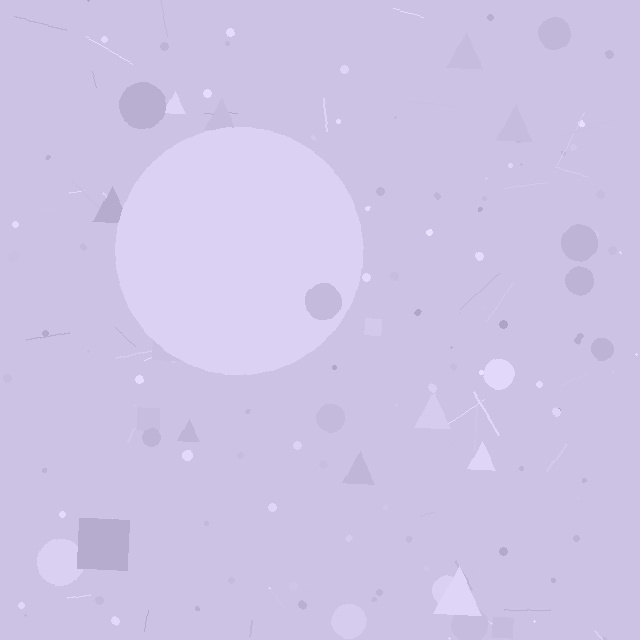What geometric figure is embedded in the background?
A circle is embedded in the background.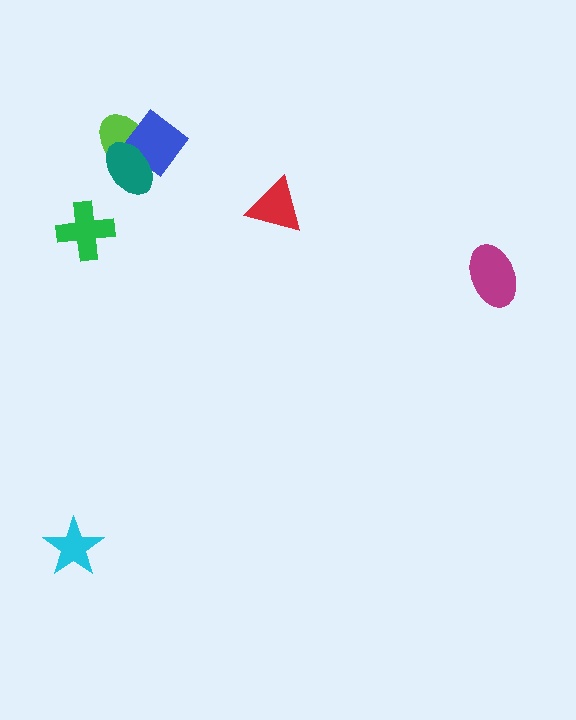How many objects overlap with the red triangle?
0 objects overlap with the red triangle.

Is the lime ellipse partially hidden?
Yes, it is partially covered by another shape.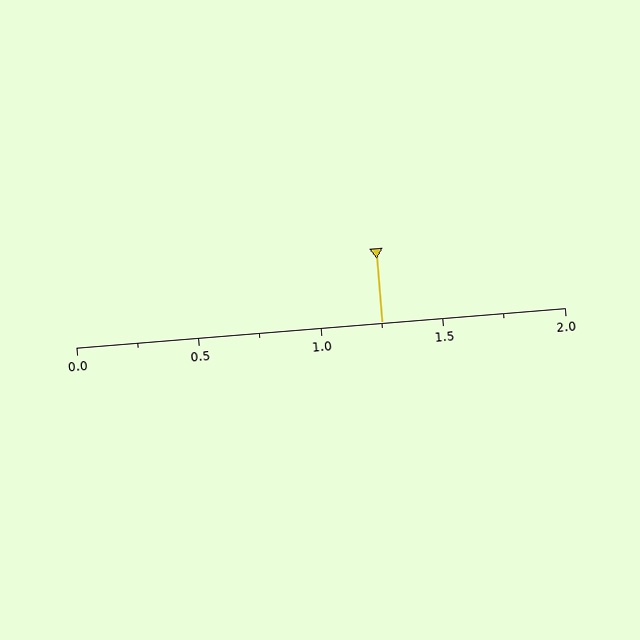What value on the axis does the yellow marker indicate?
The marker indicates approximately 1.25.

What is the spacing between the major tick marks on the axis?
The major ticks are spaced 0.5 apart.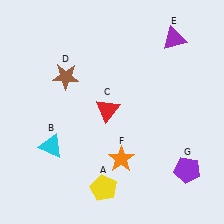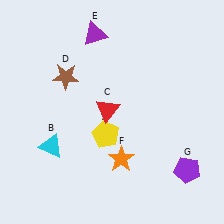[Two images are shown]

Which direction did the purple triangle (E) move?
The purple triangle (E) moved left.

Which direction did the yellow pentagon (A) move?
The yellow pentagon (A) moved up.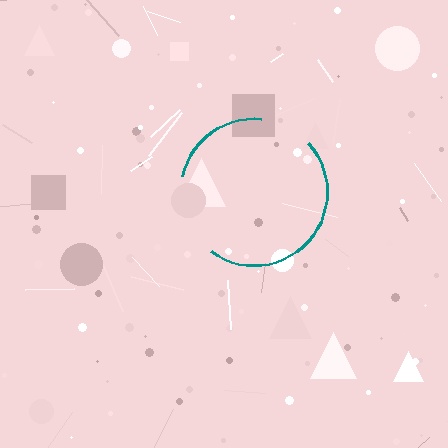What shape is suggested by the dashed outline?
The dashed outline suggests a circle.